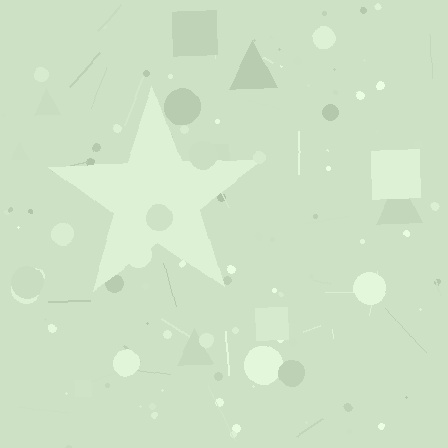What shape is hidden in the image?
A star is hidden in the image.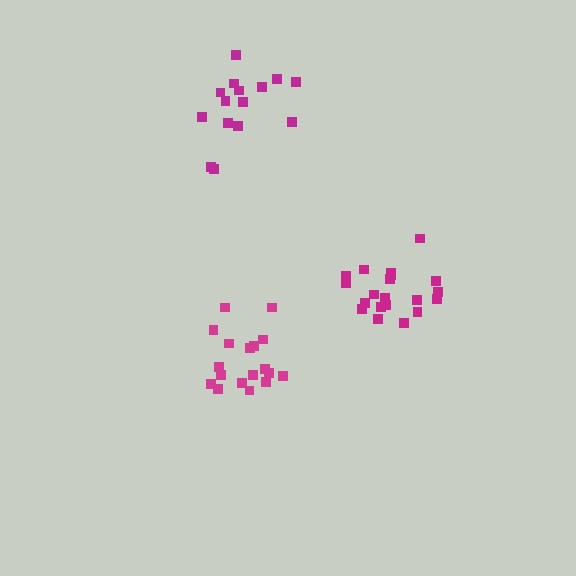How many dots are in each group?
Group 1: 18 dots, Group 2: 20 dots, Group 3: 15 dots (53 total).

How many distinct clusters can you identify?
There are 3 distinct clusters.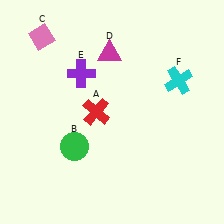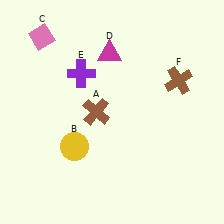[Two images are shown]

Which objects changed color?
A changed from red to brown. B changed from green to yellow. F changed from cyan to brown.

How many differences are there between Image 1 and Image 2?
There are 3 differences between the two images.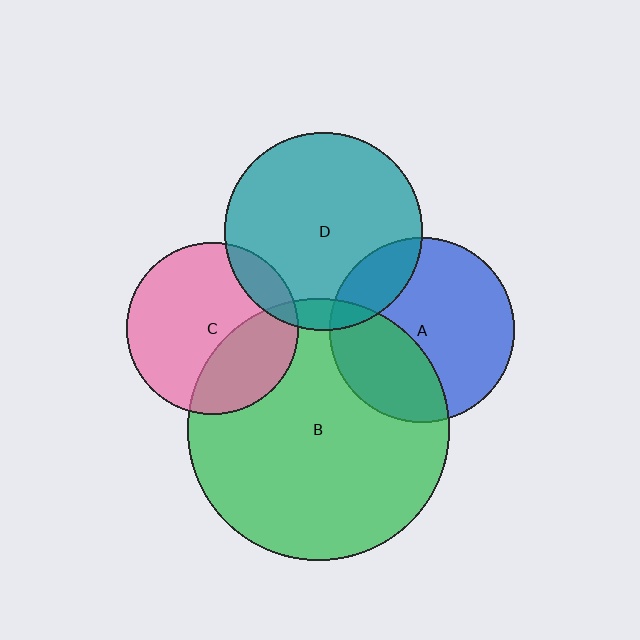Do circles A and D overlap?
Yes.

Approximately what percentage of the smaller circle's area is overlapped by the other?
Approximately 20%.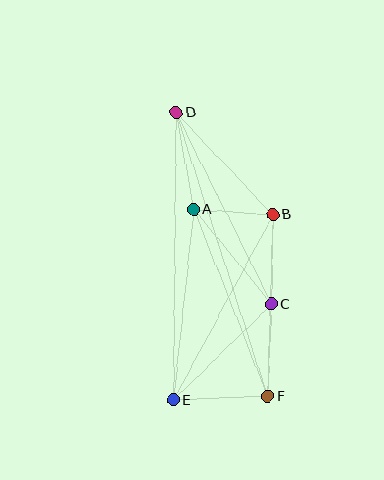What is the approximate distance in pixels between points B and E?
The distance between B and E is approximately 210 pixels.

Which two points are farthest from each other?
Points D and F are farthest from each other.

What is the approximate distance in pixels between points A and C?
The distance between A and C is approximately 123 pixels.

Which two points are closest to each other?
Points A and B are closest to each other.